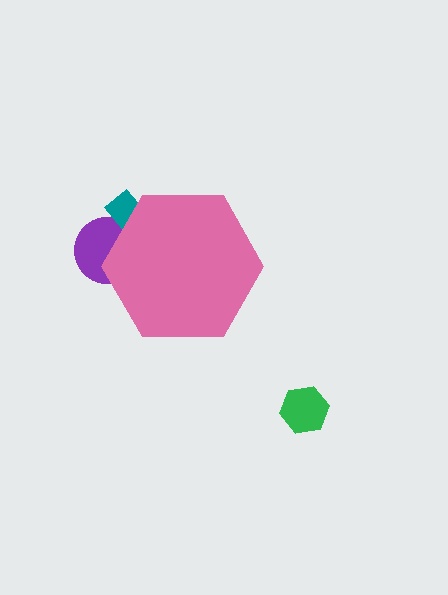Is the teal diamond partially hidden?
Yes, the teal diamond is partially hidden behind the pink hexagon.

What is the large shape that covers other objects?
A pink hexagon.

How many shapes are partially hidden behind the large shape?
2 shapes are partially hidden.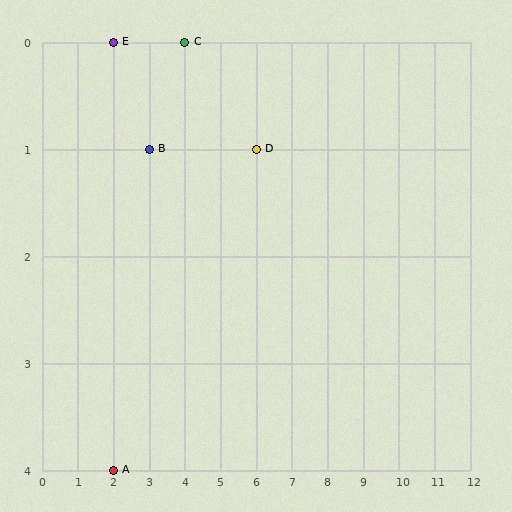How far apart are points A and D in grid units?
Points A and D are 4 columns and 3 rows apart (about 5.0 grid units diagonally).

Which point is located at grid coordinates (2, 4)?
Point A is at (2, 4).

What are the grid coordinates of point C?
Point C is at grid coordinates (4, 0).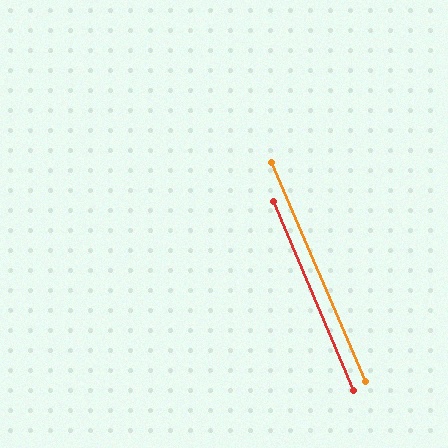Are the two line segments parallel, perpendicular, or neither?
Parallel — their directions differ by only 0.3°.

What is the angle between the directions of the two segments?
Approximately 0 degrees.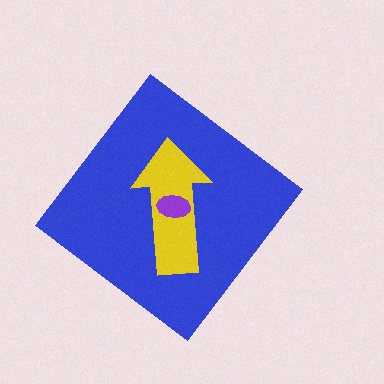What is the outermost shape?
The blue diamond.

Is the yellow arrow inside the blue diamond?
Yes.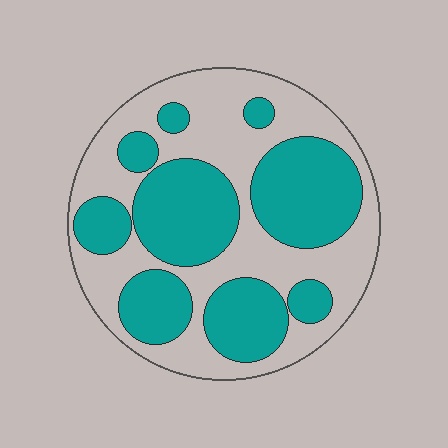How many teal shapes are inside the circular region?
9.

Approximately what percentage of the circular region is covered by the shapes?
Approximately 50%.